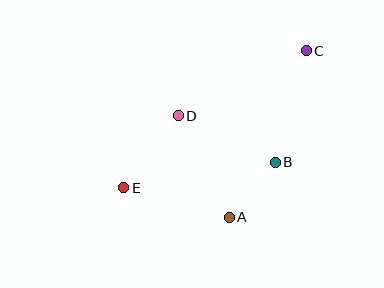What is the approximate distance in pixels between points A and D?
The distance between A and D is approximately 113 pixels.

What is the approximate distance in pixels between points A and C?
The distance between A and C is approximately 183 pixels.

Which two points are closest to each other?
Points A and B are closest to each other.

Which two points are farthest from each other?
Points C and E are farthest from each other.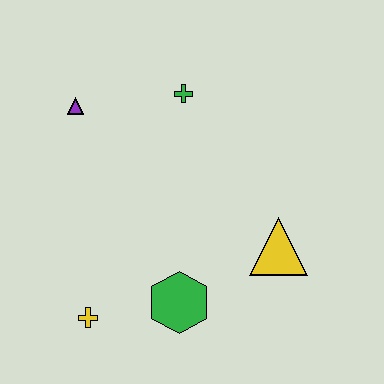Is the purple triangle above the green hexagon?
Yes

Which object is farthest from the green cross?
The yellow cross is farthest from the green cross.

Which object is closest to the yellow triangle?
The green hexagon is closest to the yellow triangle.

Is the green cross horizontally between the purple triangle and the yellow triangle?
Yes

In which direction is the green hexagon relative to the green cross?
The green hexagon is below the green cross.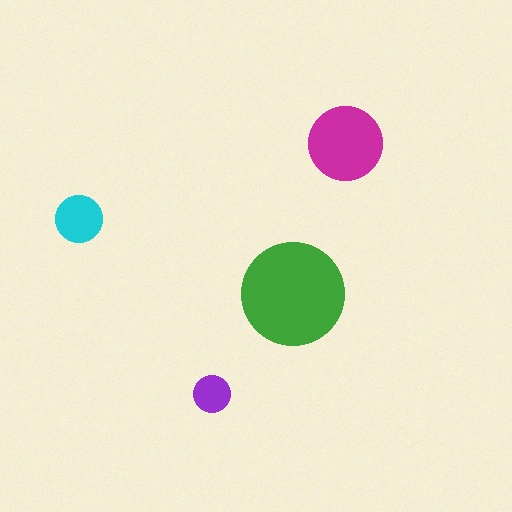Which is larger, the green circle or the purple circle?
The green one.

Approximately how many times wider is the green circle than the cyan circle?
About 2 times wider.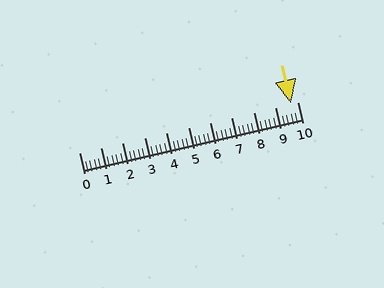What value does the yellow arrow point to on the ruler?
The yellow arrow points to approximately 9.7.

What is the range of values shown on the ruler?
The ruler shows values from 0 to 10.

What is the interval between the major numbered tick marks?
The major tick marks are spaced 1 units apart.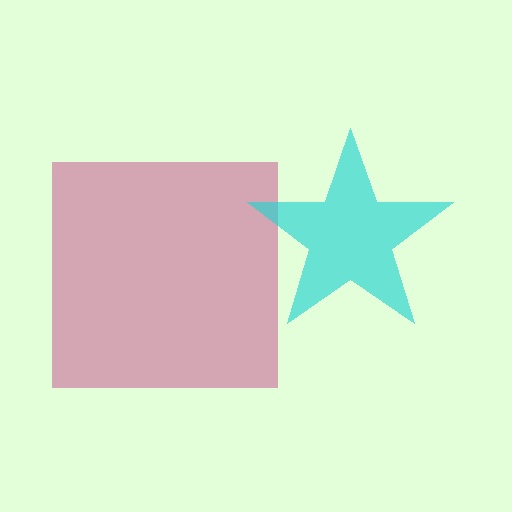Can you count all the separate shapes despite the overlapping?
Yes, there are 2 separate shapes.